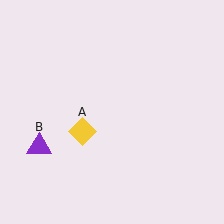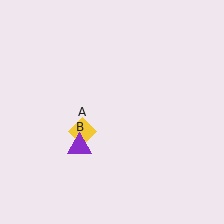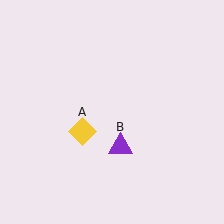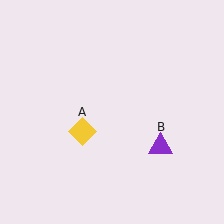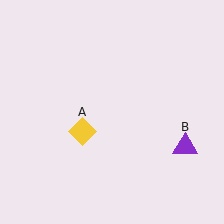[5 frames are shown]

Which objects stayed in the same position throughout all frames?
Yellow diamond (object A) remained stationary.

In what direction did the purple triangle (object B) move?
The purple triangle (object B) moved right.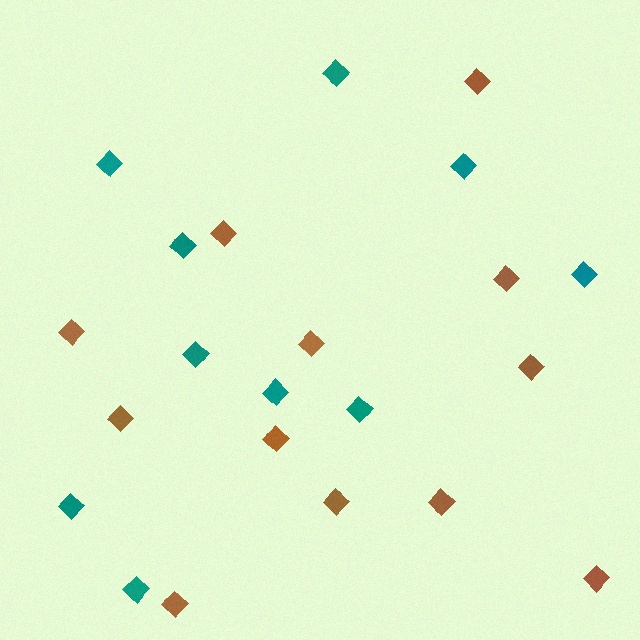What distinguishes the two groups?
There are 2 groups: one group of brown diamonds (12) and one group of teal diamonds (10).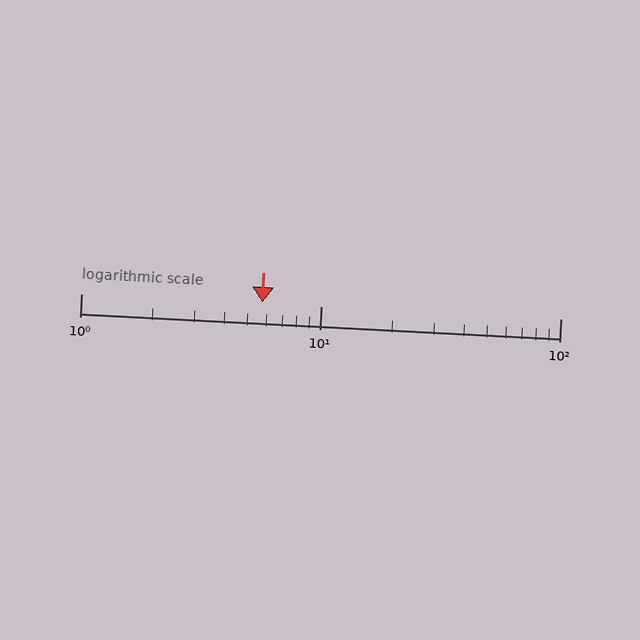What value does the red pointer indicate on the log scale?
The pointer indicates approximately 5.7.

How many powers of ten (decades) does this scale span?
The scale spans 2 decades, from 1 to 100.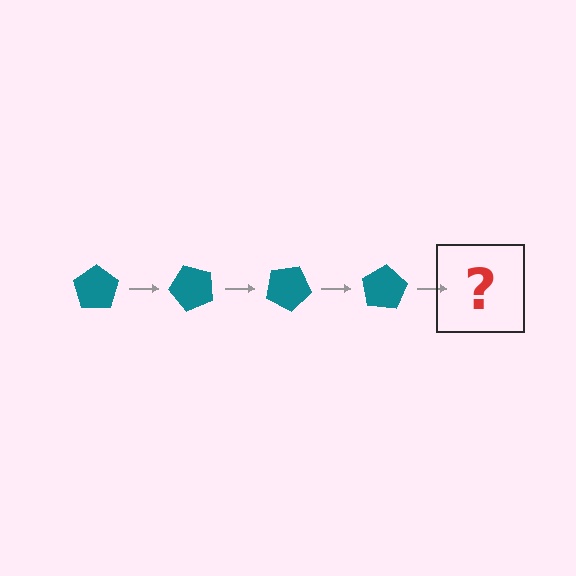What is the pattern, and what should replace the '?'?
The pattern is that the pentagon rotates 50 degrees each step. The '?' should be a teal pentagon rotated 200 degrees.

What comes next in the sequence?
The next element should be a teal pentagon rotated 200 degrees.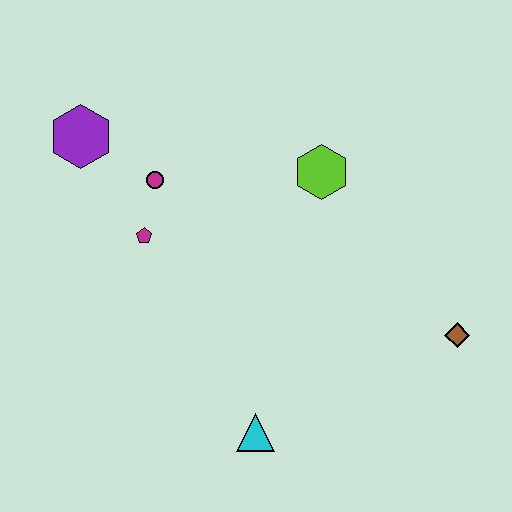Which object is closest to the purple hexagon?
The magenta circle is closest to the purple hexagon.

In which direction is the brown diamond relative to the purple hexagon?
The brown diamond is to the right of the purple hexagon.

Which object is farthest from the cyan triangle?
The purple hexagon is farthest from the cyan triangle.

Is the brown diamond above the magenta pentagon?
No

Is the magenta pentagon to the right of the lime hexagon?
No